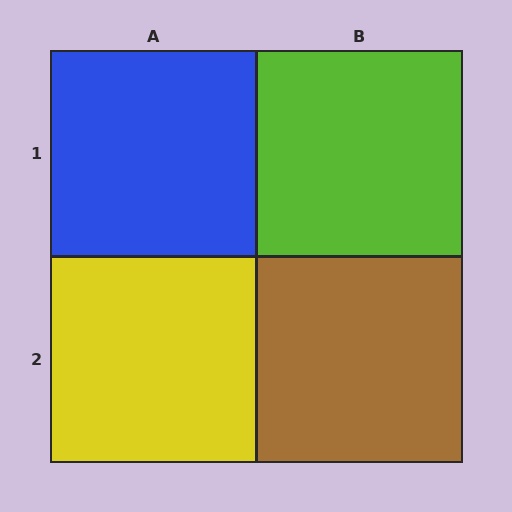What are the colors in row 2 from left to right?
Yellow, brown.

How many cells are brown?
1 cell is brown.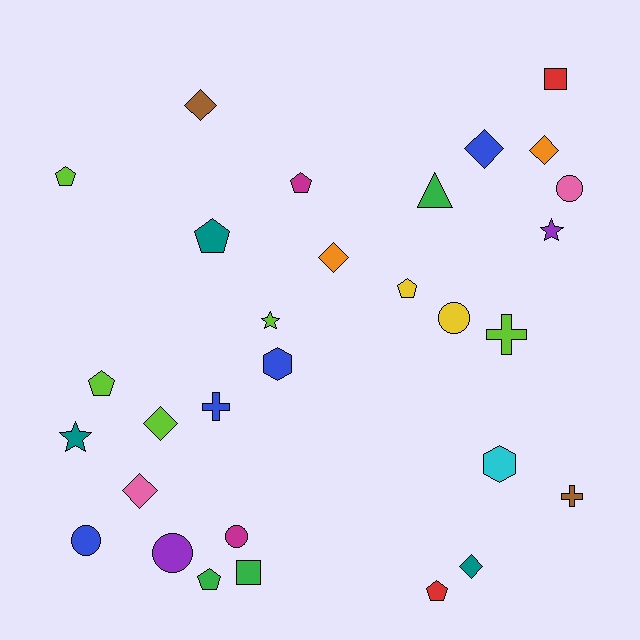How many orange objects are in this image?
There are 2 orange objects.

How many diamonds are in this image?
There are 7 diamonds.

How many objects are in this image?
There are 30 objects.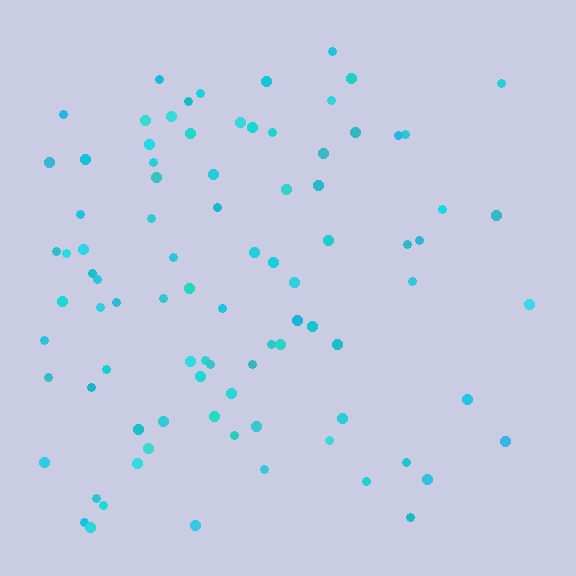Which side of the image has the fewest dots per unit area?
The right.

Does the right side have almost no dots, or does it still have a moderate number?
Still a moderate number, just noticeably fewer than the left.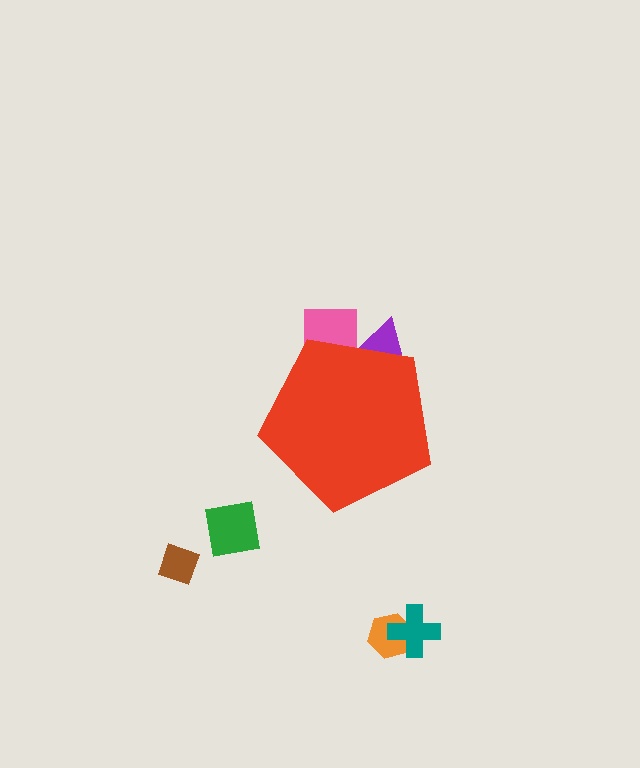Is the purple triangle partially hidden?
Yes, the purple triangle is partially hidden behind the red pentagon.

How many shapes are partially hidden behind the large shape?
2 shapes are partially hidden.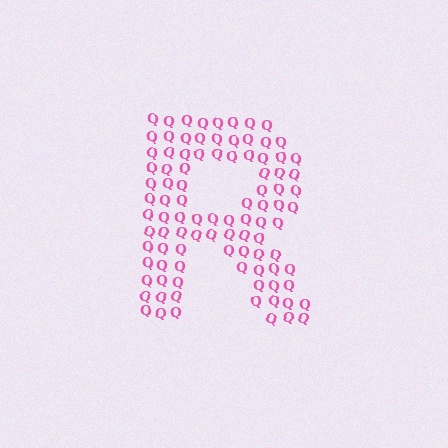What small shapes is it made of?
It is made of small letter Q's.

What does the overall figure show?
The overall figure shows the letter R.